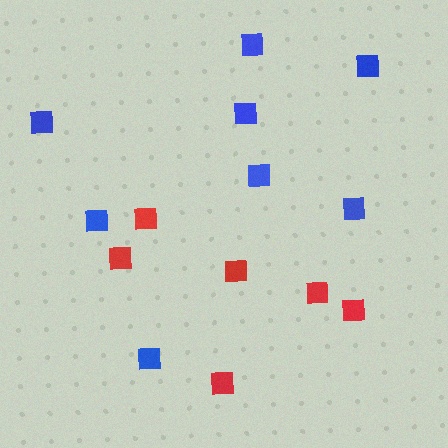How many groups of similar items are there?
There are 2 groups: one group of red squares (6) and one group of blue squares (8).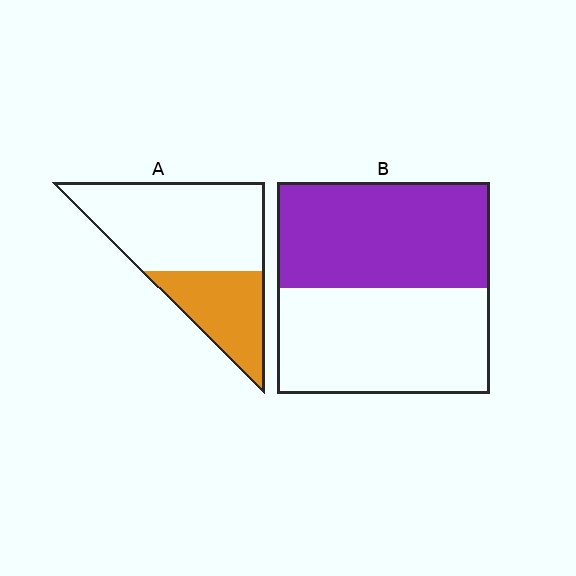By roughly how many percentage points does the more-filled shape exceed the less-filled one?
By roughly 15 percentage points (B over A).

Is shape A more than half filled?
No.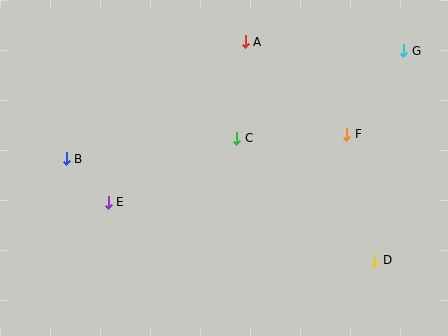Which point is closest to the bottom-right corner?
Point D is closest to the bottom-right corner.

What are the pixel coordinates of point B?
Point B is at (66, 159).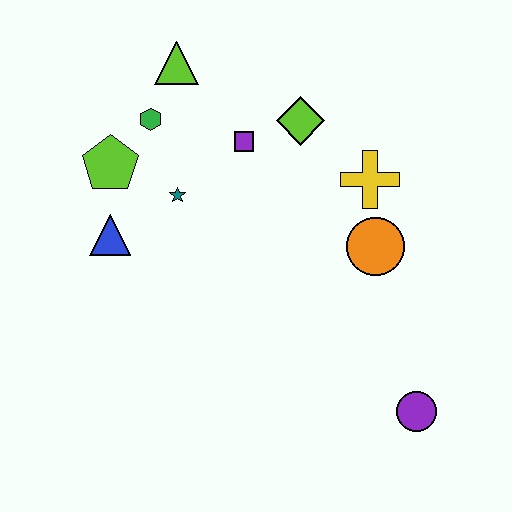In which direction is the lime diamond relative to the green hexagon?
The lime diamond is to the right of the green hexagon.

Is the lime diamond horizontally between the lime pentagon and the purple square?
No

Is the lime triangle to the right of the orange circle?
No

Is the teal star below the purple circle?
No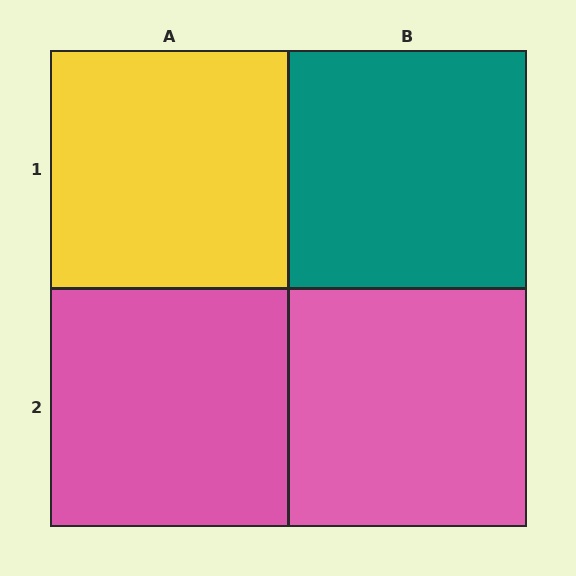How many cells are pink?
2 cells are pink.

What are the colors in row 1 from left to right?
Yellow, teal.